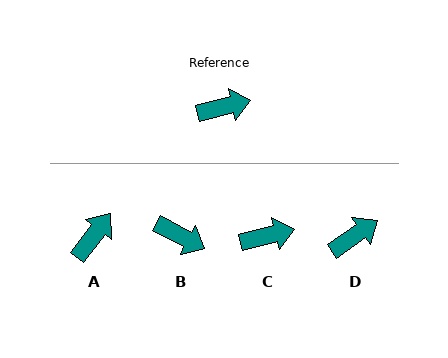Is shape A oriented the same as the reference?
No, it is off by about 39 degrees.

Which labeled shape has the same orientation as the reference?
C.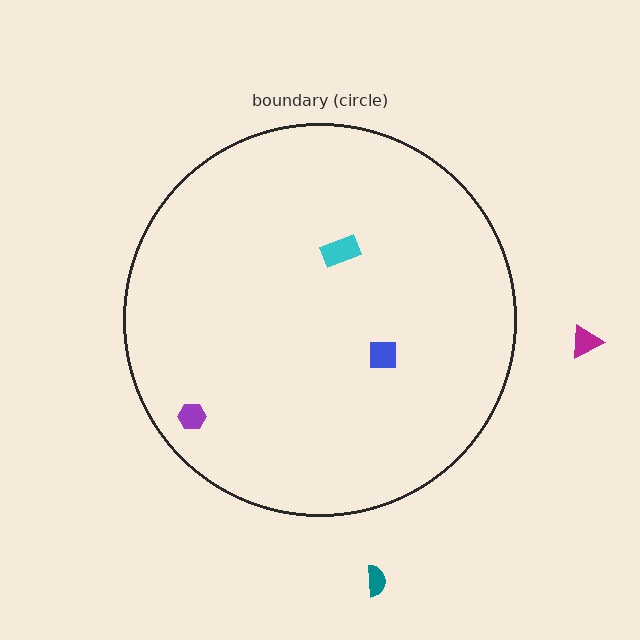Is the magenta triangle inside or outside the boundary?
Outside.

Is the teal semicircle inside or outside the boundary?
Outside.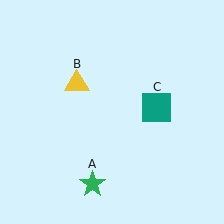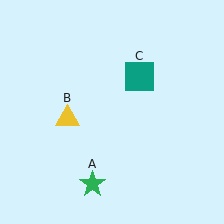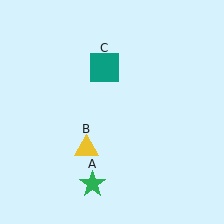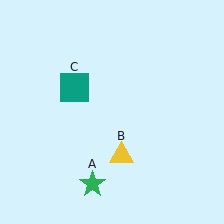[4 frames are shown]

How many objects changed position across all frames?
2 objects changed position: yellow triangle (object B), teal square (object C).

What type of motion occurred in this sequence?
The yellow triangle (object B), teal square (object C) rotated counterclockwise around the center of the scene.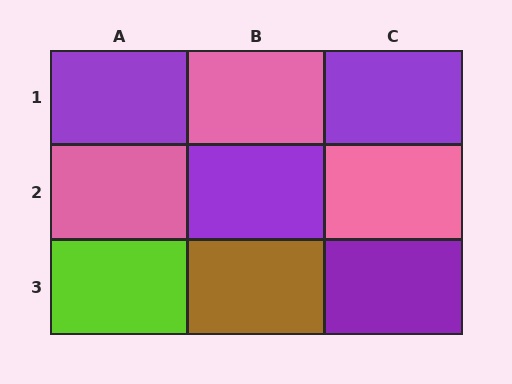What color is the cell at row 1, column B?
Pink.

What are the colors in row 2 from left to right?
Pink, purple, pink.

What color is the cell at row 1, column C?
Purple.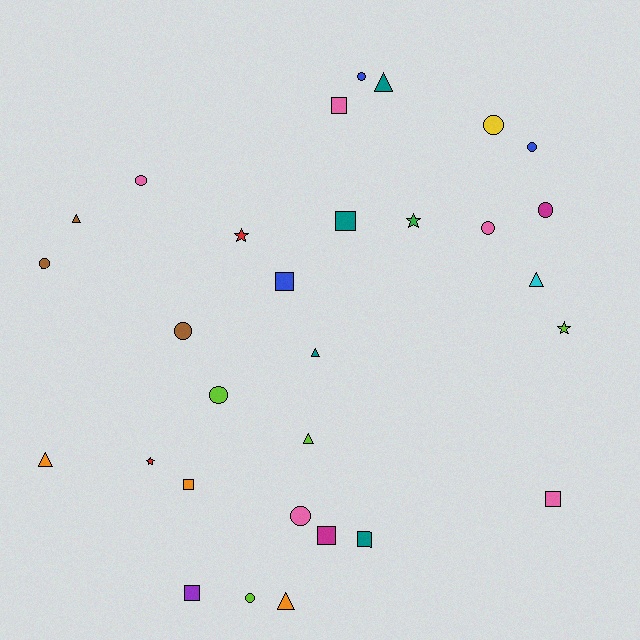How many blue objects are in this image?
There are 3 blue objects.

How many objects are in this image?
There are 30 objects.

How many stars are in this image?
There are 4 stars.